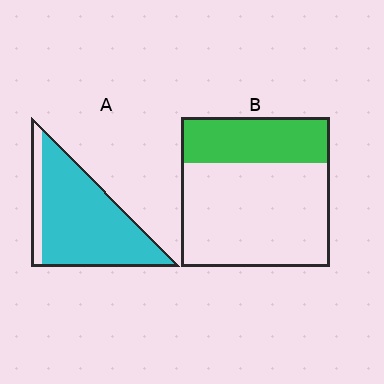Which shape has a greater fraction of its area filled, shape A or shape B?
Shape A.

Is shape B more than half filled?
No.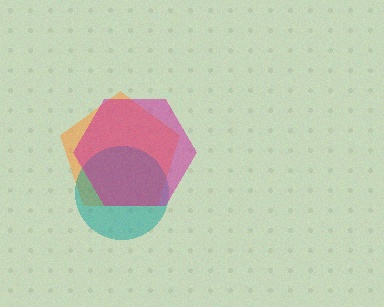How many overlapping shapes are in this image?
There are 3 overlapping shapes in the image.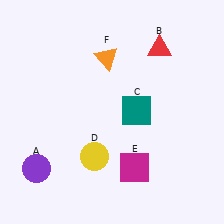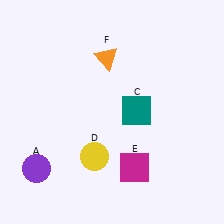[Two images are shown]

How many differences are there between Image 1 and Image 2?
There is 1 difference between the two images.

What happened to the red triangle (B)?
The red triangle (B) was removed in Image 2. It was in the top-right area of Image 1.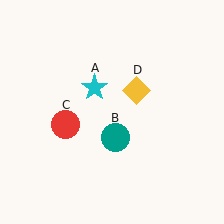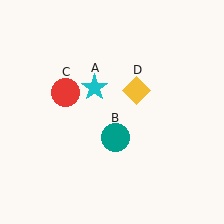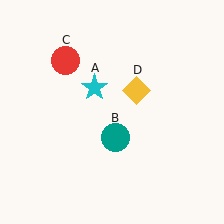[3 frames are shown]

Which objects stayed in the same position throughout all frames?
Cyan star (object A) and teal circle (object B) and yellow diamond (object D) remained stationary.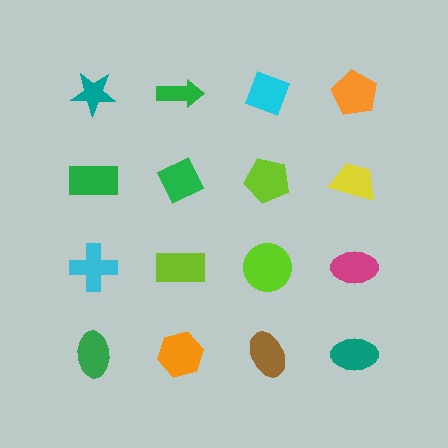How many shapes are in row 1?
4 shapes.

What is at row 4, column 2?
An orange hexagon.